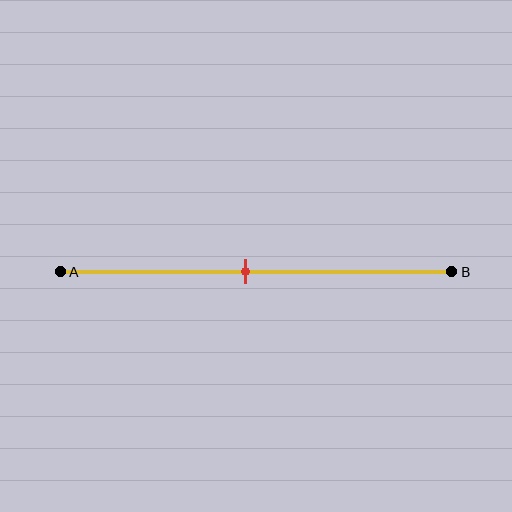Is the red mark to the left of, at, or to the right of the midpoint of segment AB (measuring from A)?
The red mark is approximately at the midpoint of segment AB.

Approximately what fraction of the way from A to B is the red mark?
The red mark is approximately 45% of the way from A to B.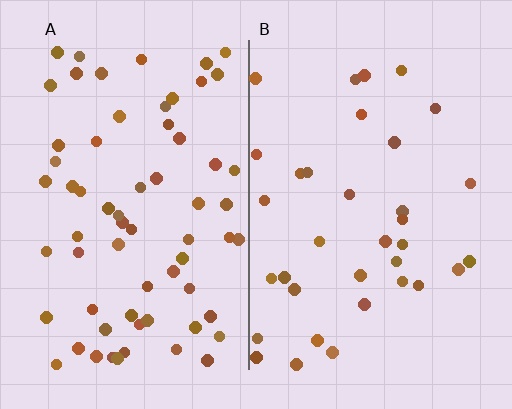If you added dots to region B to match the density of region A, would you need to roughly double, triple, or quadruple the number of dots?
Approximately double.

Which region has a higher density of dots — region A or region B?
A (the left).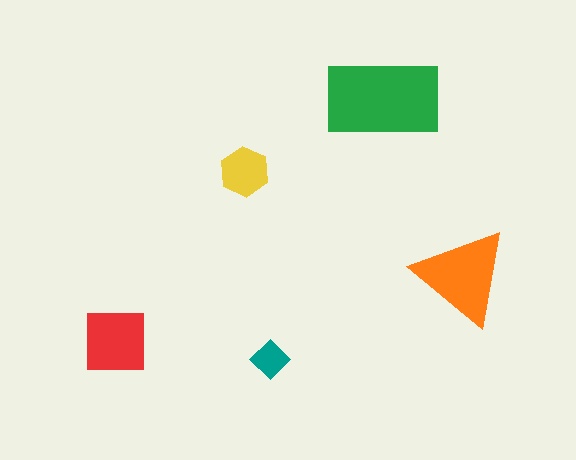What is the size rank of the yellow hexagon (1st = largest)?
4th.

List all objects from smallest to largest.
The teal diamond, the yellow hexagon, the red square, the orange triangle, the green rectangle.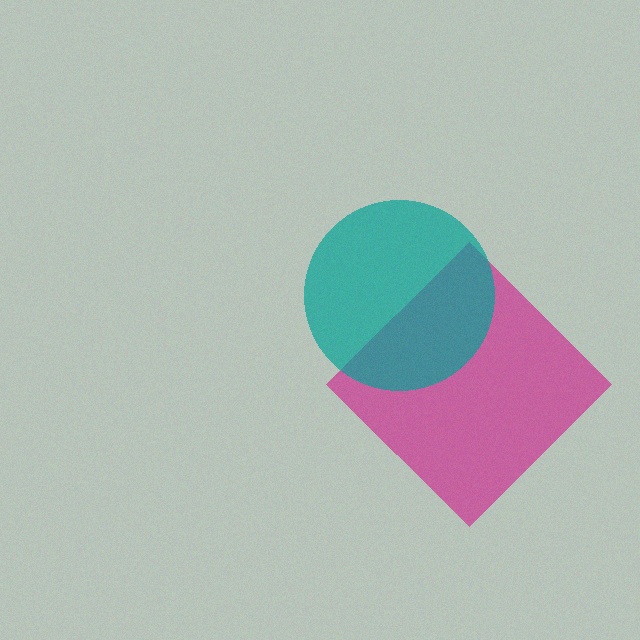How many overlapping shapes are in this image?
There are 2 overlapping shapes in the image.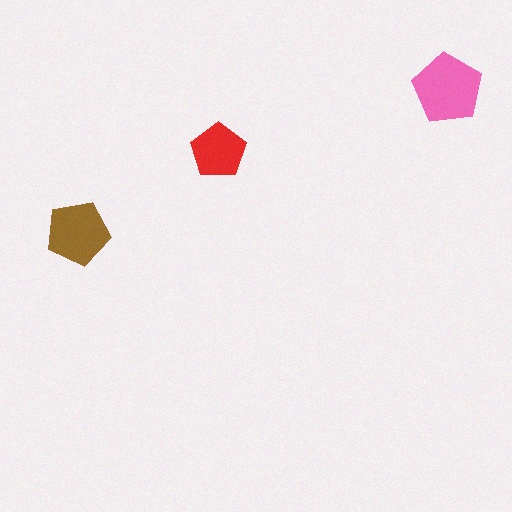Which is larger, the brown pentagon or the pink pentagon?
The pink one.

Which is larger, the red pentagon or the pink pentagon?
The pink one.